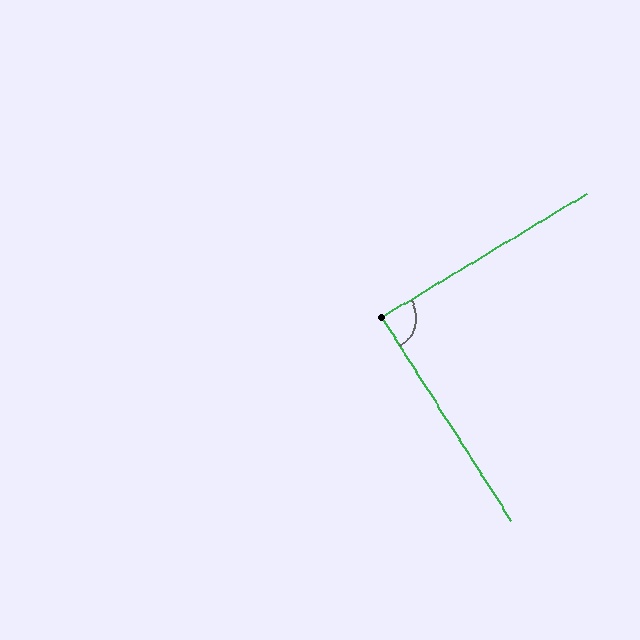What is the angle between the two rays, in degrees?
Approximately 89 degrees.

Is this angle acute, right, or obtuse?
It is approximately a right angle.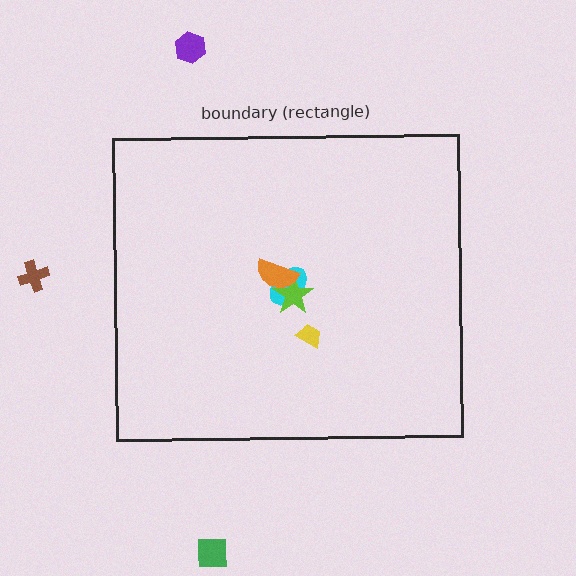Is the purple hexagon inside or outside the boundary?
Outside.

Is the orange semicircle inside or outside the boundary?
Inside.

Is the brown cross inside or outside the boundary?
Outside.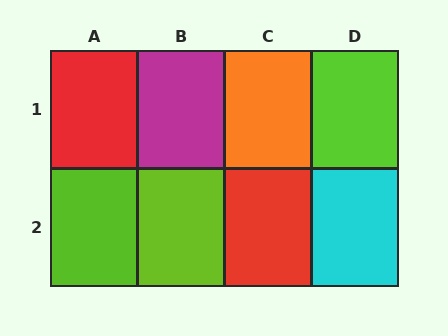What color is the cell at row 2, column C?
Red.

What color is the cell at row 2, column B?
Lime.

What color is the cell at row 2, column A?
Lime.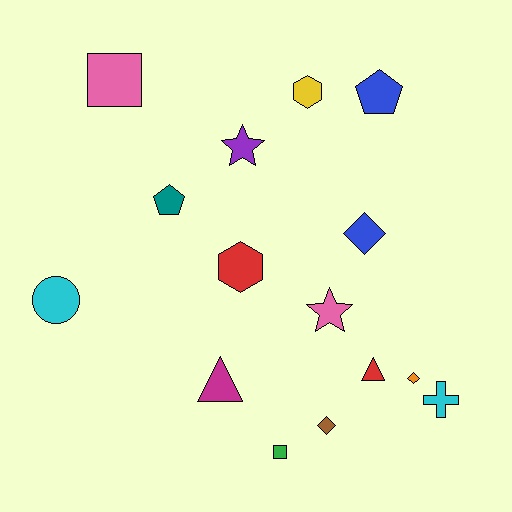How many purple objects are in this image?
There is 1 purple object.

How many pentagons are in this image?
There are 2 pentagons.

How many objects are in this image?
There are 15 objects.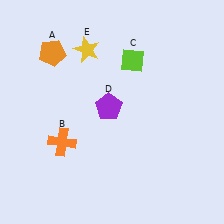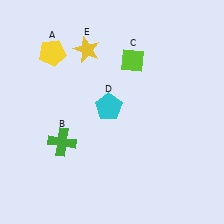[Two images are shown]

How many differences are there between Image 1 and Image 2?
There are 3 differences between the two images.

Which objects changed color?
A changed from orange to yellow. B changed from orange to green. D changed from purple to cyan.